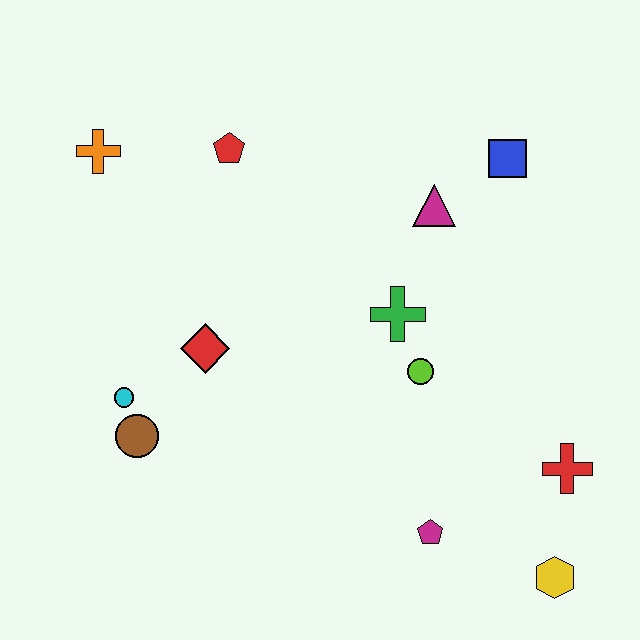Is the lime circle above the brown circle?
Yes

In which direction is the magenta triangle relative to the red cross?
The magenta triangle is above the red cross.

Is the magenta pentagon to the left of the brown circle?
No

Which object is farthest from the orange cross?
The yellow hexagon is farthest from the orange cross.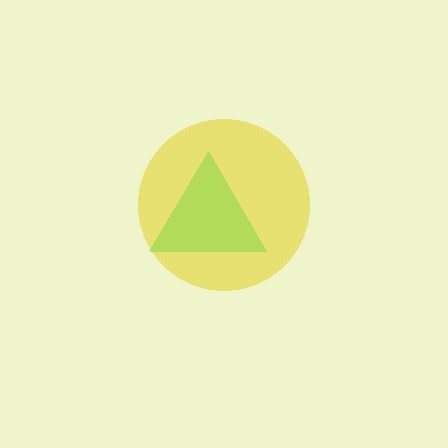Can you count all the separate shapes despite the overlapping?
Yes, there are 2 separate shapes.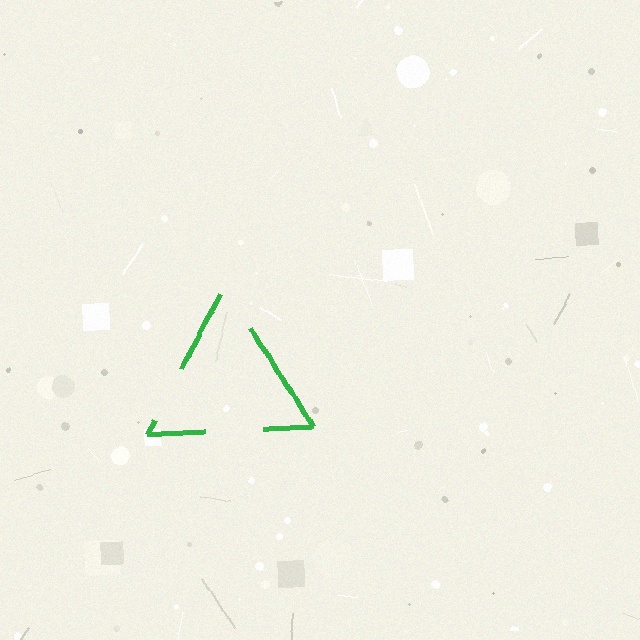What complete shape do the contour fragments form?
The contour fragments form a triangle.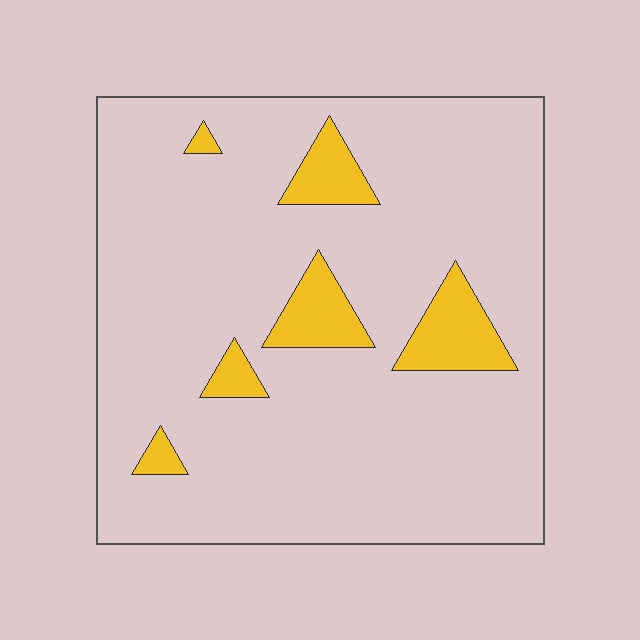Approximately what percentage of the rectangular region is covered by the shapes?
Approximately 10%.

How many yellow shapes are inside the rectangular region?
6.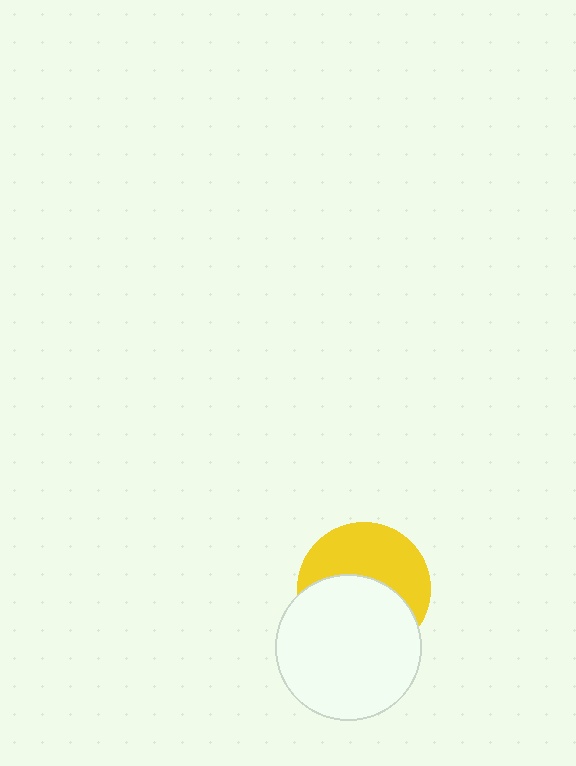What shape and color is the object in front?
The object in front is a white circle.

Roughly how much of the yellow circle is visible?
About half of it is visible (roughly 49%).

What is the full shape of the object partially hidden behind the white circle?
The partially hidden object is a yellow circle.